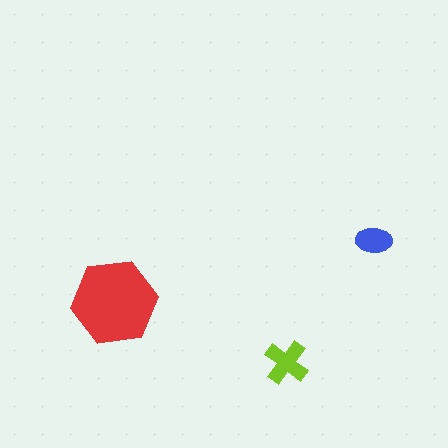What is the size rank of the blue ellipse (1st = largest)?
3rd.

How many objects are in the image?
There are 3 objects in the image.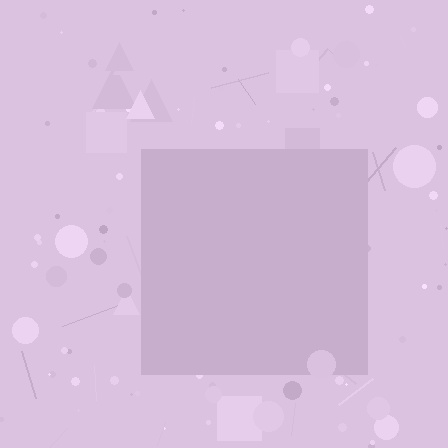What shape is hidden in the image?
A square is hidden in the image.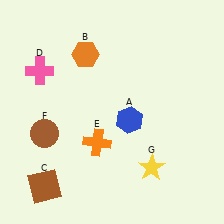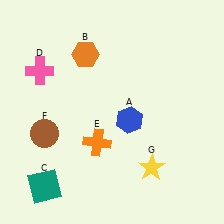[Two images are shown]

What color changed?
The square (C) changed from brown in Image 1 to teal in Image 2.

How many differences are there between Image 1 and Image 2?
There is 1 difference between the two images.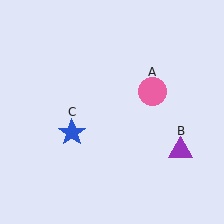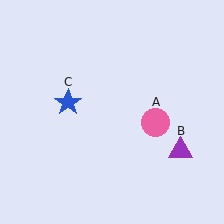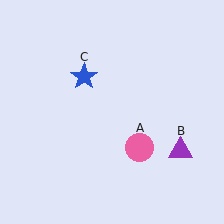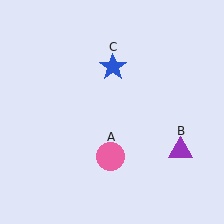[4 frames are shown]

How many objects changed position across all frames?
2 objects changed position: pink circle (object A), blue star (object C).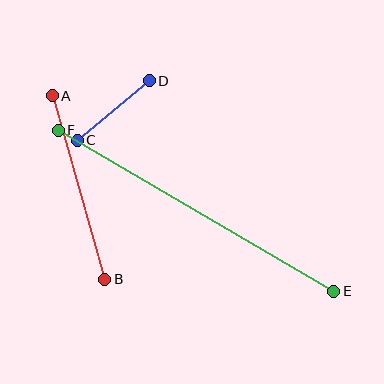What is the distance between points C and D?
The distance is approximately 93 pixels.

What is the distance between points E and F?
The distance is approximately 319 pixels.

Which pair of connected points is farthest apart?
Points E and F are farthest apart.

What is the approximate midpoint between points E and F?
The midpoint is at approximately (196, 211) pixels.